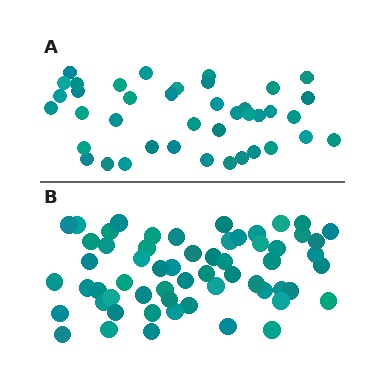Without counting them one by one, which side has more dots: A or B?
Region B (the bottom region) has more dots.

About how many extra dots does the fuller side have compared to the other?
Region B has approximately 20 more dots than region A.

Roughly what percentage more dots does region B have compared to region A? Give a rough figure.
About 50% more.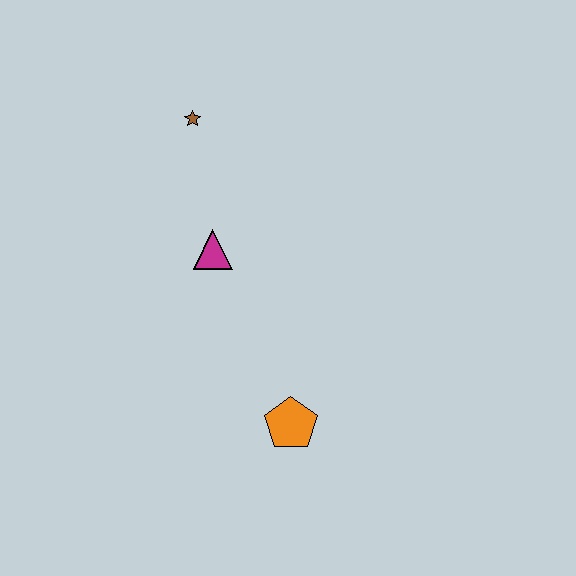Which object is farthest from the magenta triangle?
The orange pentagon is farthest from the magenta triangle.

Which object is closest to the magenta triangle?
The brown star is closest to the magenta triangle.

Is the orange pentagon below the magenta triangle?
Yes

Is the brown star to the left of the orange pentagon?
Yes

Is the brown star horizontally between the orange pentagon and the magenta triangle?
No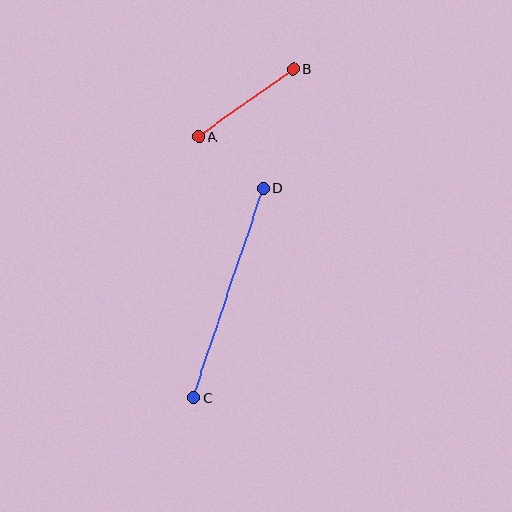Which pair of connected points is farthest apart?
Points C and D are farthest apart.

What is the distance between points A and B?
The distance is approximately 116 pixels.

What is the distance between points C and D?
The distance is approximately 221 pixels.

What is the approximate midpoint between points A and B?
The midpoint is at approximately (246, 103) pixels.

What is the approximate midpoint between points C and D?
The midpoint is at approximately (229, 293) pixels.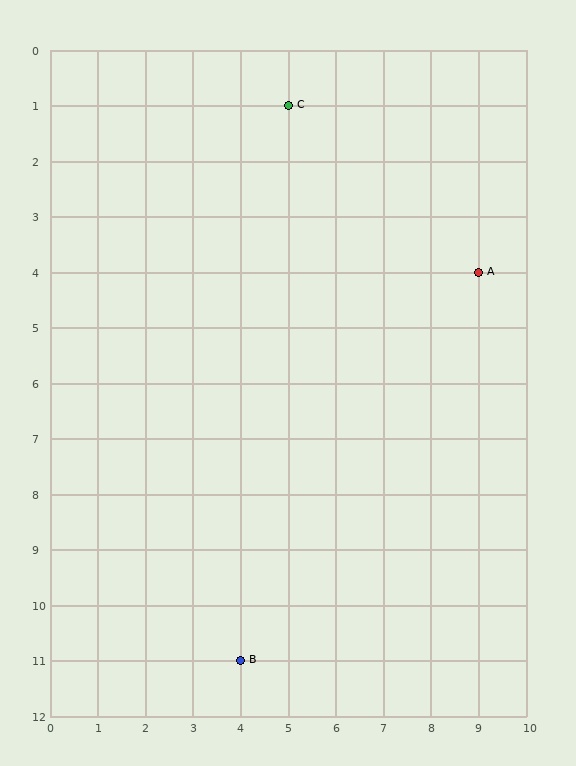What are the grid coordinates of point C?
Point C is at grid coordinates (5, 1).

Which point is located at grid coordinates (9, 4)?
Point A is at (9, 4).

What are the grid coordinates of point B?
Point B is at grid coordinates (4, 11).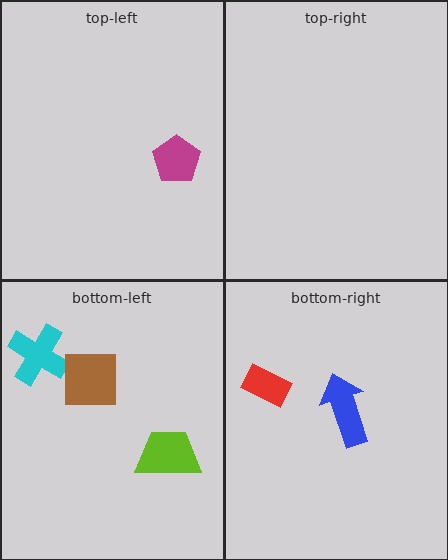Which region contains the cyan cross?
The bottom-left region.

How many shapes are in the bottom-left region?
3.